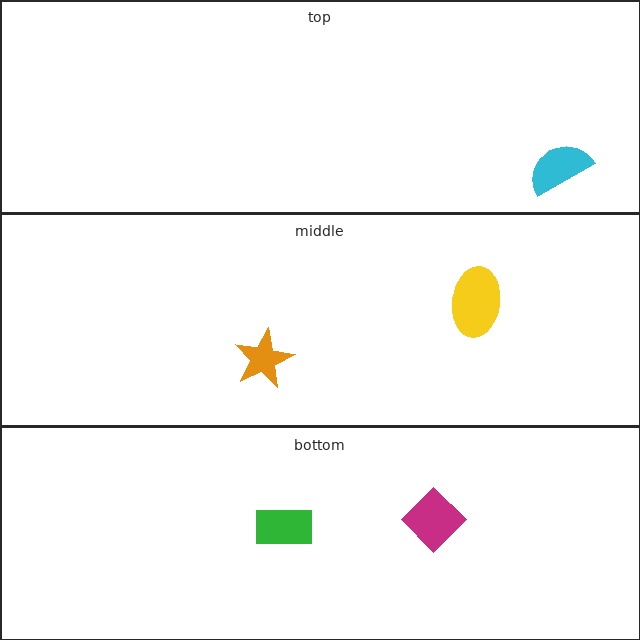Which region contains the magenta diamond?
The bottom region.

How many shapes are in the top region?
1.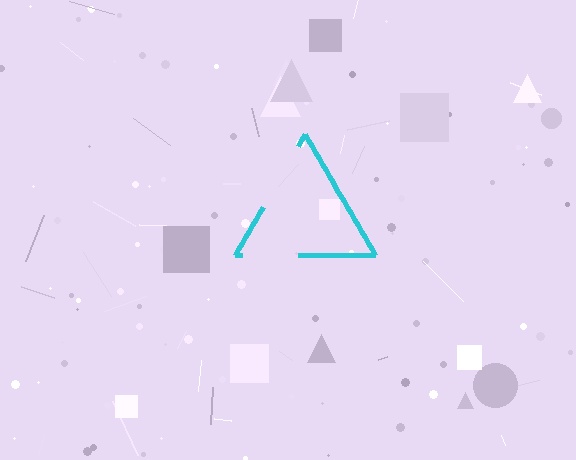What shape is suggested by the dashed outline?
The dashed outline suggests a triangle.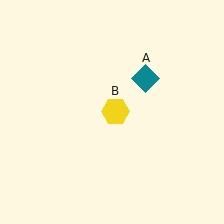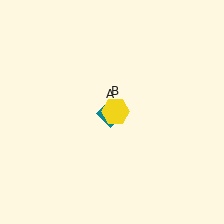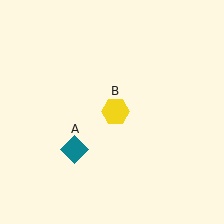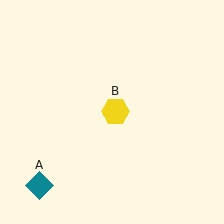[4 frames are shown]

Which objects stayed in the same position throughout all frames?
Yellow hexagon (object B) remained stationary.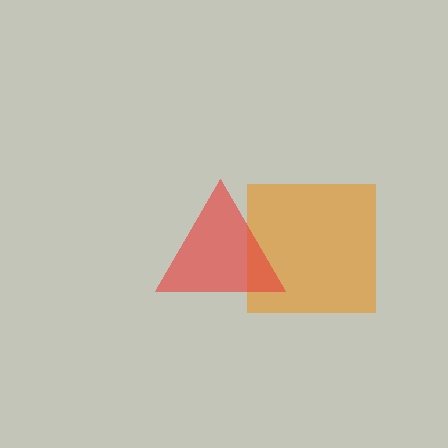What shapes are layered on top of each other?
The layered shapes are: an orange square, a red triangle.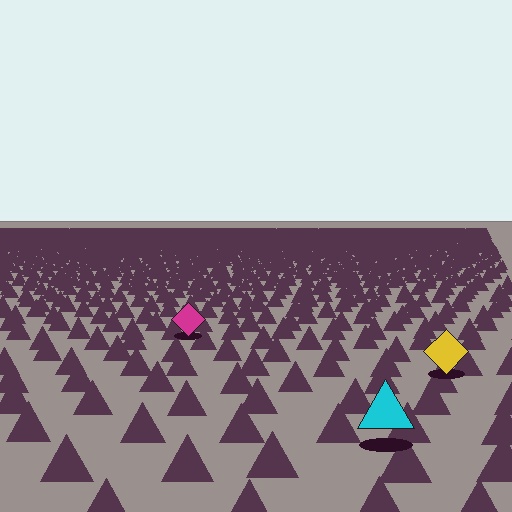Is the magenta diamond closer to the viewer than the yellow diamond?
No. The yellow diamond is closer — you can tell from the texture gradient: the ground texture is coarser near it.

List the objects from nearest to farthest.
From nearest to farthest: the cyan triangle, the yellow diamond, the magenta diamond.